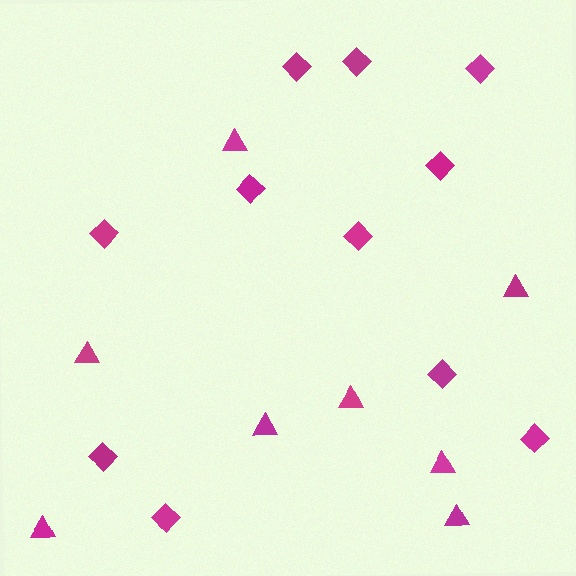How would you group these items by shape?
There are 2 groups: one group of diamonds (11) and one group of triangles (8).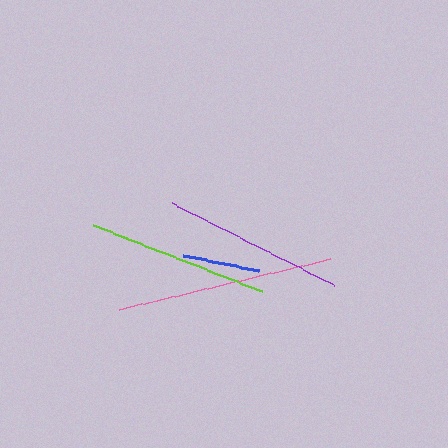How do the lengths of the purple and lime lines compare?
The purple and lime lines are approximately the same length.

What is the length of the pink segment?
The pink segment is approximately 216 pixels long.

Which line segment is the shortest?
The blue line is the shortest at approximately 77 pixels.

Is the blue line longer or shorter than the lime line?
The lime line is longer than the blue line.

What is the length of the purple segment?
The purple segment is approximately 182 pixels long.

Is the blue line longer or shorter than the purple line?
The purple line is longer than the blue line.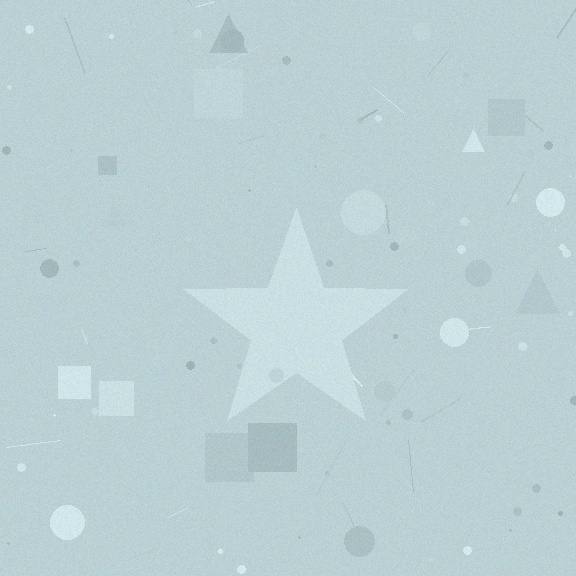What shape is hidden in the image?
A star is hidden in the image.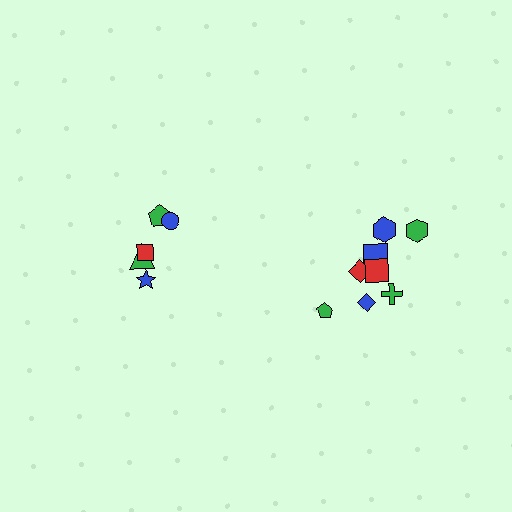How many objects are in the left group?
There are 5 objects.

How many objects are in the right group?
There are 8 objects.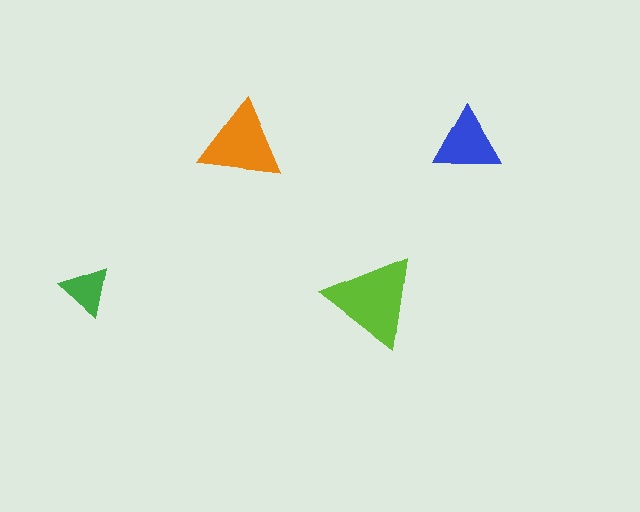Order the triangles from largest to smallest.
the lime one, the orange one, the blue one, the green one.